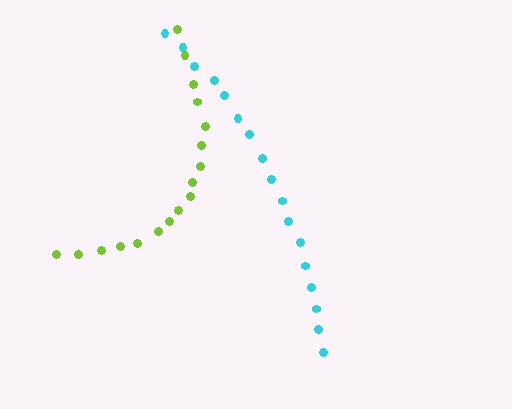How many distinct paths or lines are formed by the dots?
There are 2 distinct paths.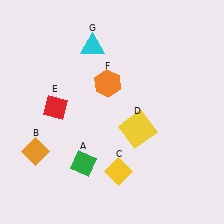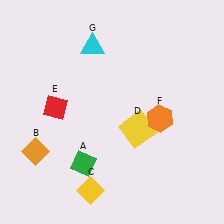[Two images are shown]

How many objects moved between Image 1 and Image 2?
2 objects moved between the two images.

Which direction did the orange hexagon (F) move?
The orange hexagon (F) moved right.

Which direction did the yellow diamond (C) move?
The yellow diamond (C) moved left.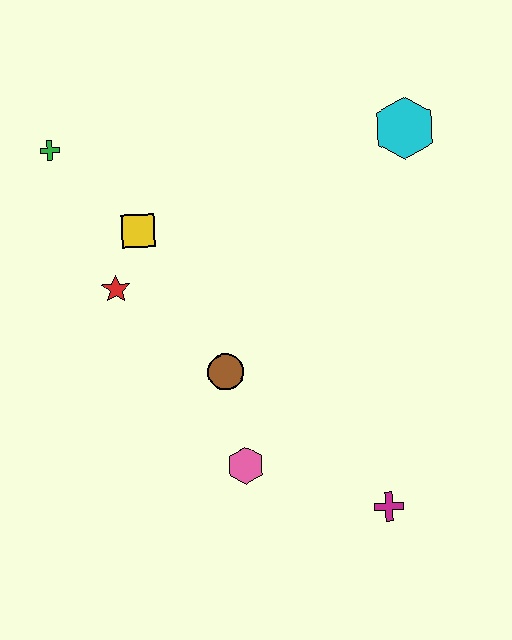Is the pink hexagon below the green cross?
Yes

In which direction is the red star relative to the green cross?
The red star is below the green cross.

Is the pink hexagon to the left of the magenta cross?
Yes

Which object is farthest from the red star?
The magenta cross is farthest from the red star.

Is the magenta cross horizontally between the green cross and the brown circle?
No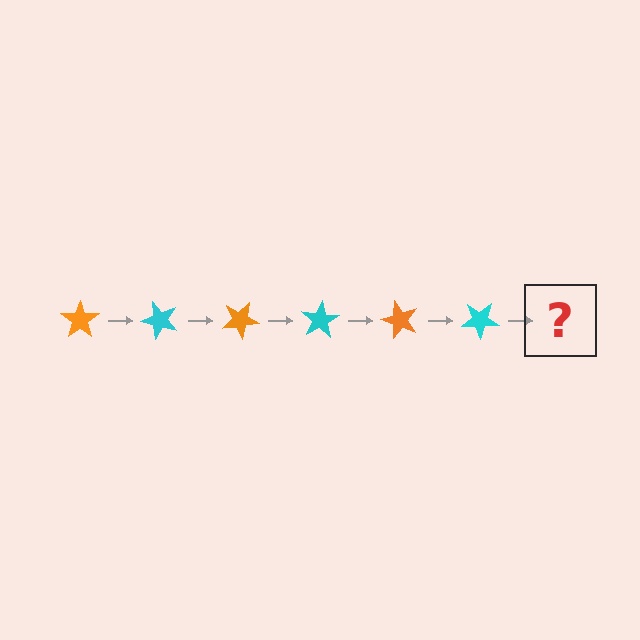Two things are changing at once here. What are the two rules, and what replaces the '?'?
The two rules are that it rotates 50 degrees each step and the color cycles through orange and cyan. The '?' should be an orange star, rotated 300 degrees from the start.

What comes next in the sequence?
The next element should be an orange star, rotated 300 degrees from the start.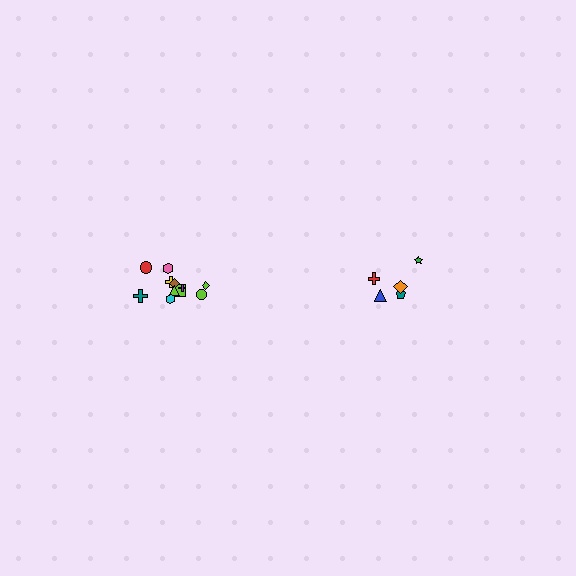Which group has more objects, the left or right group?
The left group.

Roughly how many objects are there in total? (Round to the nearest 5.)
Roughly 15 objects in total.